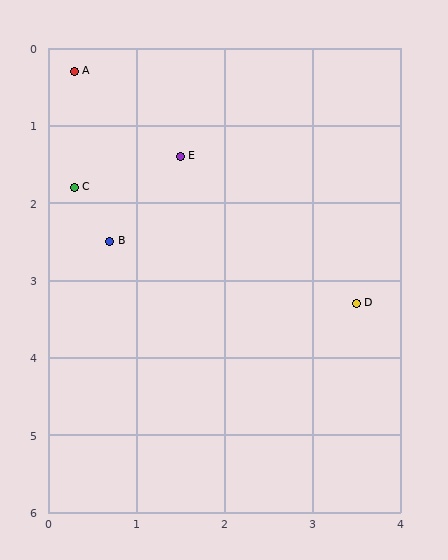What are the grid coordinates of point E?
Point E is at approximately (1.5, 1.4).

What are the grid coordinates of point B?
Point B is at approximately (0.7, 2.5).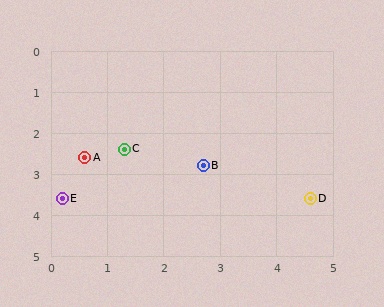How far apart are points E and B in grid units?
Points E and B are about 2.6 grid units apart.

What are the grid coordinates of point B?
Point B is at approximately (2.7, 2.8).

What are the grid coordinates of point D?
Point D is at approximately (4.6, 3.6).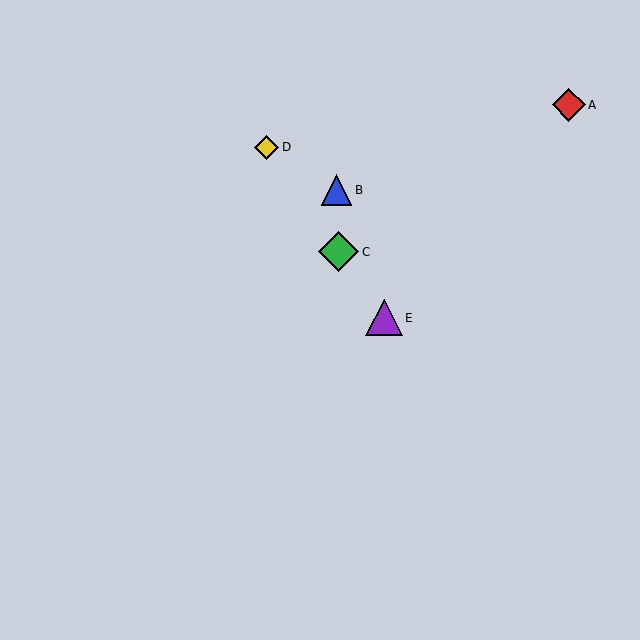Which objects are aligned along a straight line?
Objects C, D, E are aligned along a straight line.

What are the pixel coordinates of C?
Object C is at (339, 252).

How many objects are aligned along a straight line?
3 objects (C, D, E) are aligned along a straight line.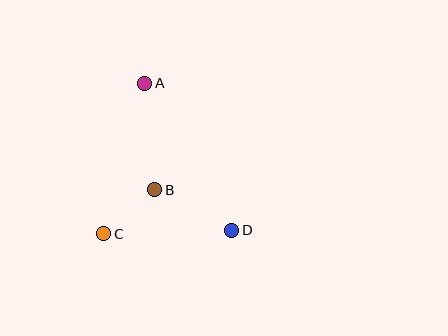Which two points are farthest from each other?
Points A and D are farthest from each other.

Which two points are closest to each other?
Points B and C are closest to each other.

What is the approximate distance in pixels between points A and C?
The distance between A and C is approximately 156 pixels.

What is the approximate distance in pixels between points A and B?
The distance between A and B is approximately 107 pixels.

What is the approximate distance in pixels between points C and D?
The distance between C and D is approximately 128 pixels.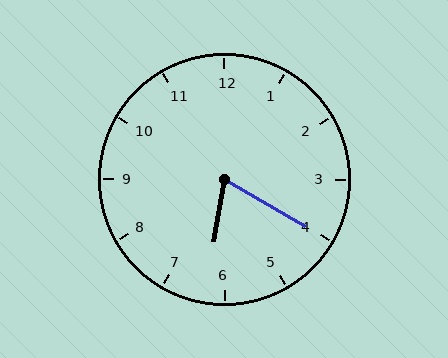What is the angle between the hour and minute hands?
Approximately 70 degrees.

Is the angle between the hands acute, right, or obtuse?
It is acute.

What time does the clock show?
6:20.